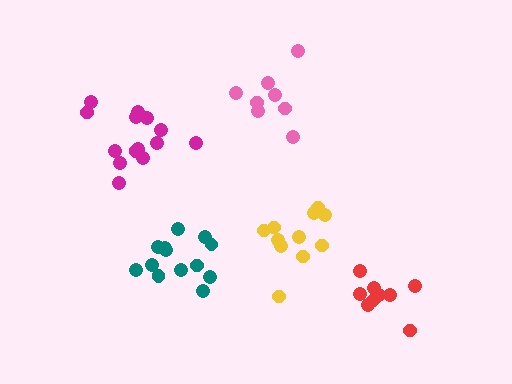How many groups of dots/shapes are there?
There are 5 groups.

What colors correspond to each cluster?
The clusters are colored: teal, pink, yellow, red, magenta.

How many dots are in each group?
Group 1: 13 dots, Group 2: 8 dots, Group 3: 11 dots, Group 4: 9 dots, Group 5: 14 dots (55 total).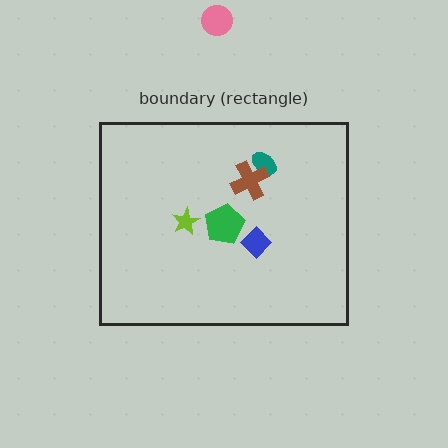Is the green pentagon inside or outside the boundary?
Inside.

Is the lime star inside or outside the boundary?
Inside.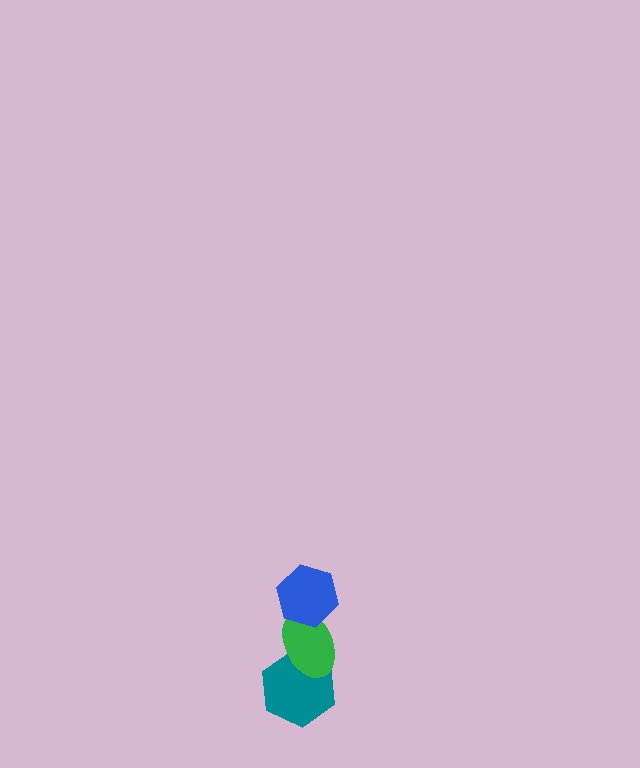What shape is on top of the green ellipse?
The blue hexagon is on top of the green ellipse.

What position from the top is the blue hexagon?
The blue hexagon is 1st from the top.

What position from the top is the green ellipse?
The green ellipse is 2nd from the top.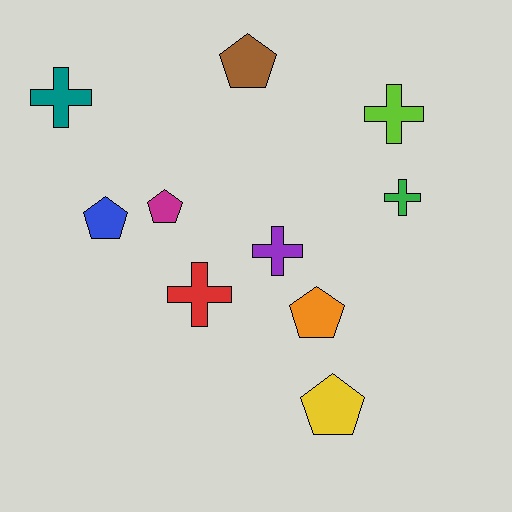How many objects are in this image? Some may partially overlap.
There are 10 objects.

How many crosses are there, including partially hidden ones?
There are 5 crosses.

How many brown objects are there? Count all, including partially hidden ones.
There is 1 brown object.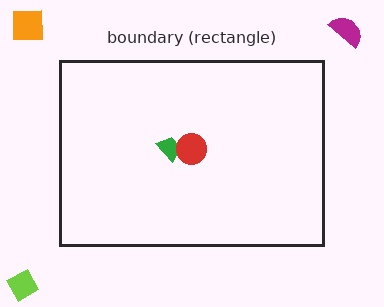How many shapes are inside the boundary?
2 inside, 3 outside.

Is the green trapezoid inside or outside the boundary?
Inside.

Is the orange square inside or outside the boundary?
Outside.